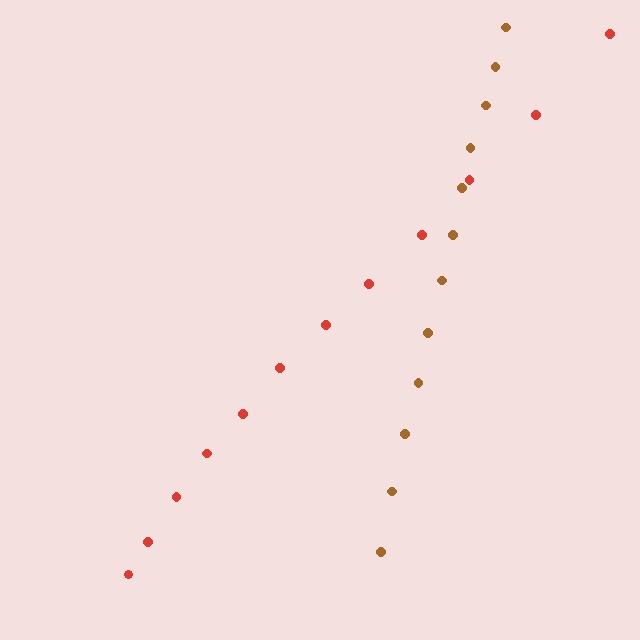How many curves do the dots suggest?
There are 2 distinct paths.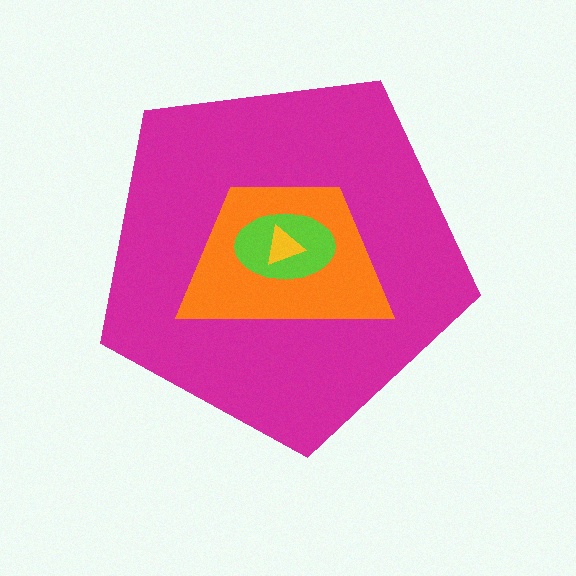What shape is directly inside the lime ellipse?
The yellow triangle.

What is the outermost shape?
The magenta pentagon.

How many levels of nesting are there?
4.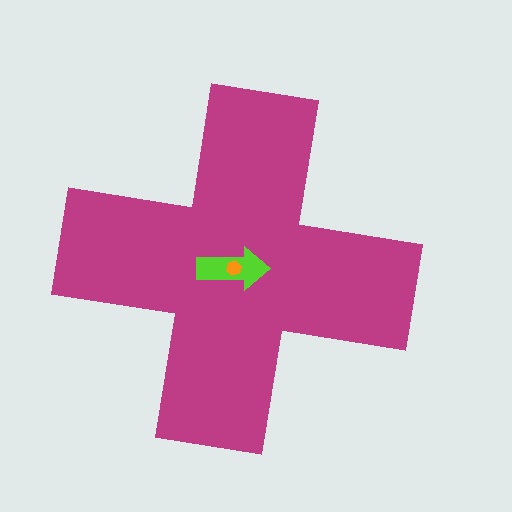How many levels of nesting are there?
3.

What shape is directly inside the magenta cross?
The lime arrow.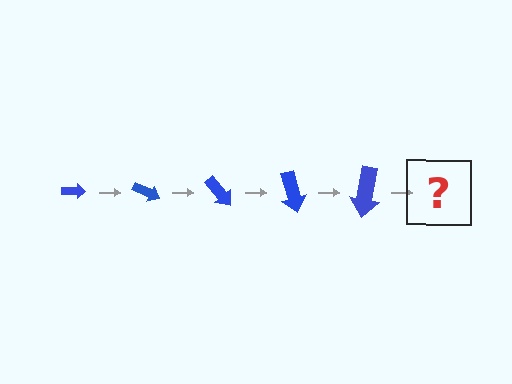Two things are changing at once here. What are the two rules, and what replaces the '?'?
The two rules are that the arrow grows larger each step and it rotates 25 degrees each step. The '?' should be an arrow, larger than the previous one and rotated 125 degrees from the start.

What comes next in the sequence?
The next element should be an arrow, larger than the previous one and rotated 125 degrees from the start.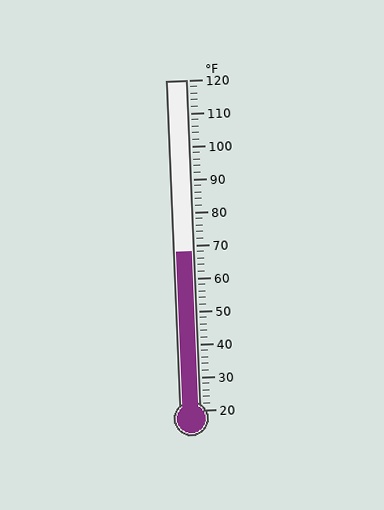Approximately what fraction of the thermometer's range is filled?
The thermometer is filled to approximately 50% of its range.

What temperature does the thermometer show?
The thermometer shows approximately 68°F.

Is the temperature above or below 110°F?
The temperature is below 110°F.